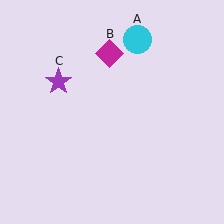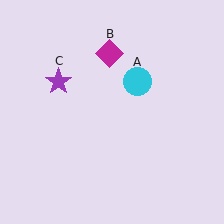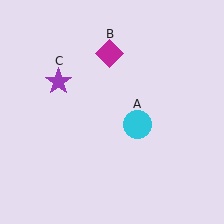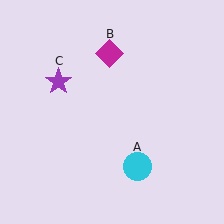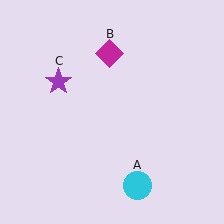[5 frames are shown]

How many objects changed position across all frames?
1 object changed position: cyan circle (object A).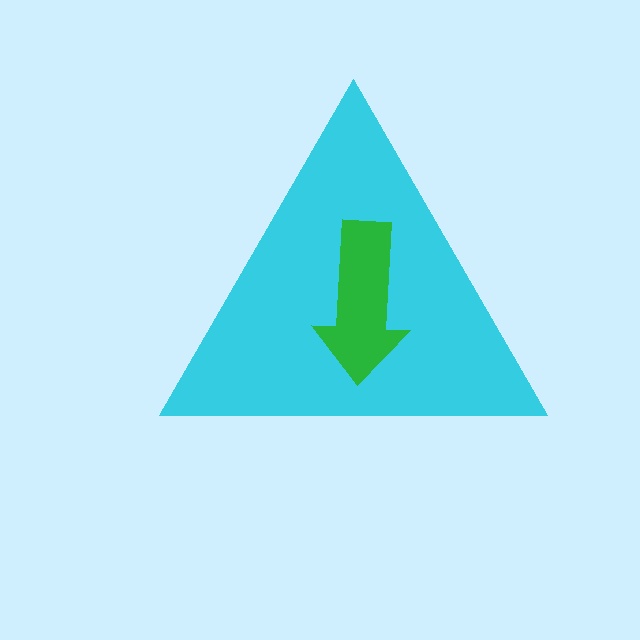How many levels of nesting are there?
2.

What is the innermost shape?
The green arrow.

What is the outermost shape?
The cyan triangle.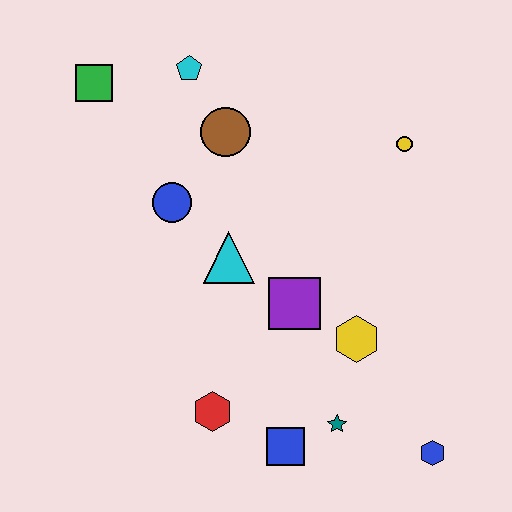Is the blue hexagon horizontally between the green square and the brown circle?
No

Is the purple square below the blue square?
No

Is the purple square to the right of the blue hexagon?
No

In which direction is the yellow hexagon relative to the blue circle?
The yellow hexagon is to the right of the blue circle.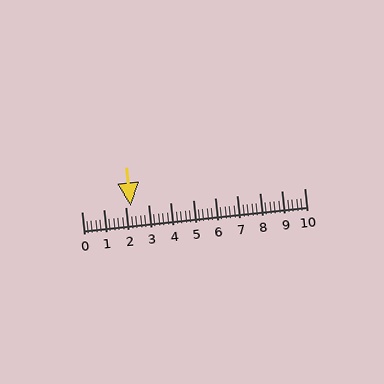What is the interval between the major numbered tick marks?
The major tick marks are spaced 1 units apart.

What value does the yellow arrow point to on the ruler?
The yellow arrow points to approximately 2.2.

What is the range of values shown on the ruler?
The ruler shows values from 0 to 10.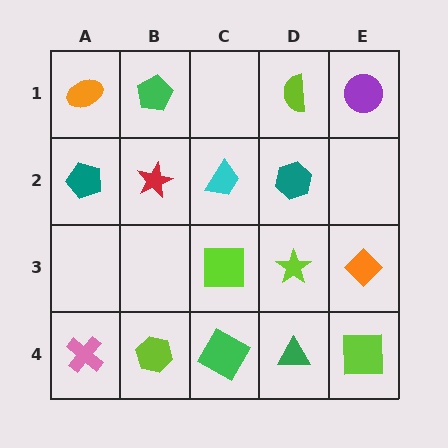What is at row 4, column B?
A lime hexagon.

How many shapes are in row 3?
3 shapes.